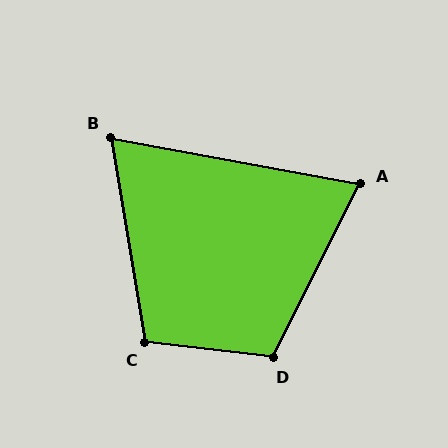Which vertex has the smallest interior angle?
B, at approximately 70 degrees.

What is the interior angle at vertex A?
Approximately 74 degrees (acute).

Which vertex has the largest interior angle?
D, at approximately 110 degrees.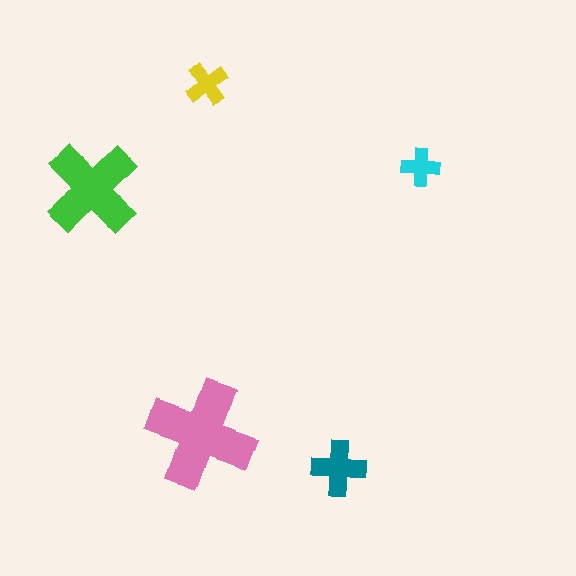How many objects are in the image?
There are 5 objects in the image.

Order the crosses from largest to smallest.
the pink one, the green one, the teal one, the yellow one, the cyan one.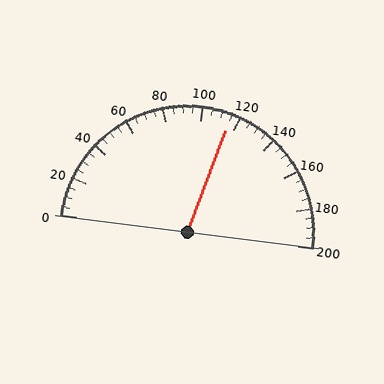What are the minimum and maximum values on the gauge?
The gauge ranges from 0 to 200.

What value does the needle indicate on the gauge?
The needle indicates approximately 115.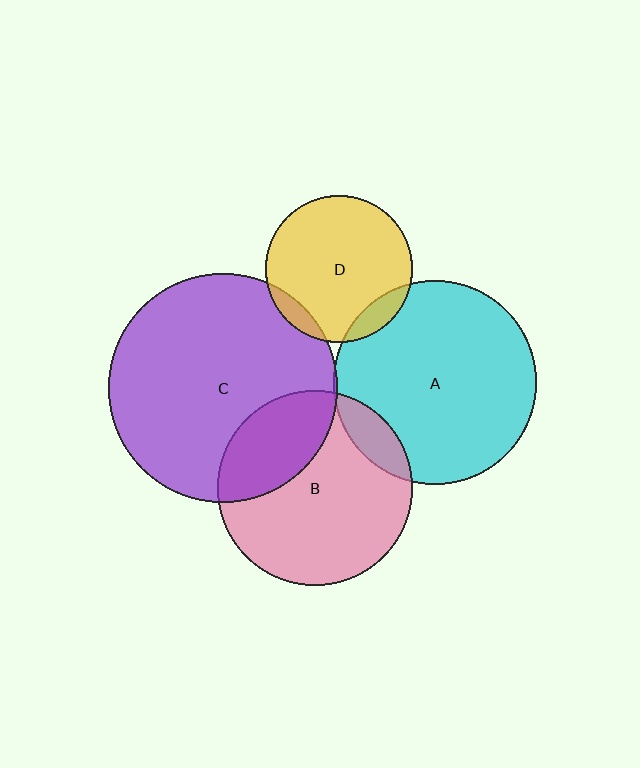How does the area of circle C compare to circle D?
Approximately 2.4 times.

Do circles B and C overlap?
Yes.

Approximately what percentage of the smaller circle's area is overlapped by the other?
Approximately 30%.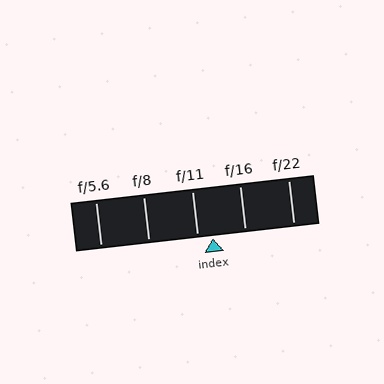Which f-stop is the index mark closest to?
The index mark is closest to f/11.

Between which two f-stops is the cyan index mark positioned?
The index mark is between f/11 and f/16.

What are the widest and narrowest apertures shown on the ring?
The widest aperture shown is f/5.6 and the narrowest is f/22.